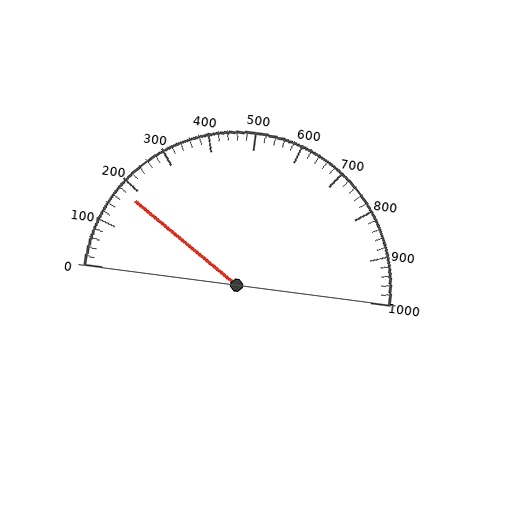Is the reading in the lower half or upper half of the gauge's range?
The reading is in the lower half of the range (0 to 1000).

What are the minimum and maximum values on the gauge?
The gauge ranges from 0 to 1000.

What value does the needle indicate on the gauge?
The needle indicates approximately 180.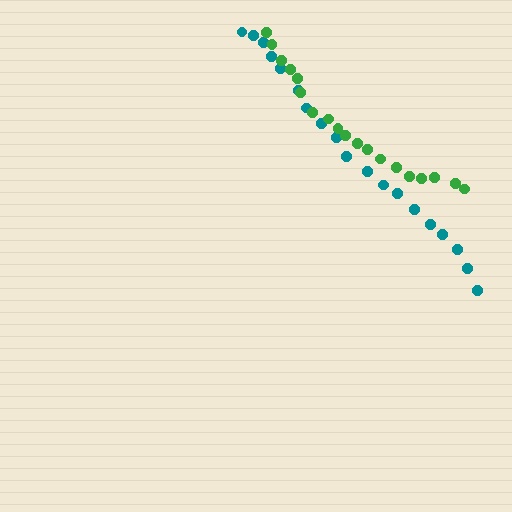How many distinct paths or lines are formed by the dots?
There are 2 distinct paths.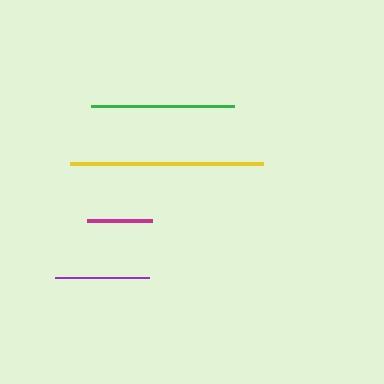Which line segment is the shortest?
The magenta line is the shortest at approximately 65 pixels.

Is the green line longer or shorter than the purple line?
The green line is longer than the purple line.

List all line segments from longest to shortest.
From longest to shortest: yellow, green, purple, magenta.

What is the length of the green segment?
The green segment is approximately 143 pixels long.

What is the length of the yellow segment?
The yellow segment is approximately 194 pixels long.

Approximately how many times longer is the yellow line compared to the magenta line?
The yellow line is approximately 3.0 times the length of the magenta line.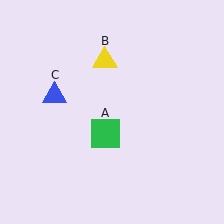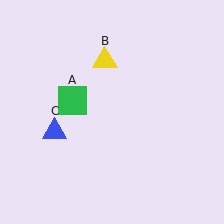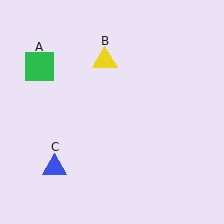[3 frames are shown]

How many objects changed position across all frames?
2 objects changed position: green square (object A), blue triangle (object C).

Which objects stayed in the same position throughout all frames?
Yellow triangle (object B) remained stationary.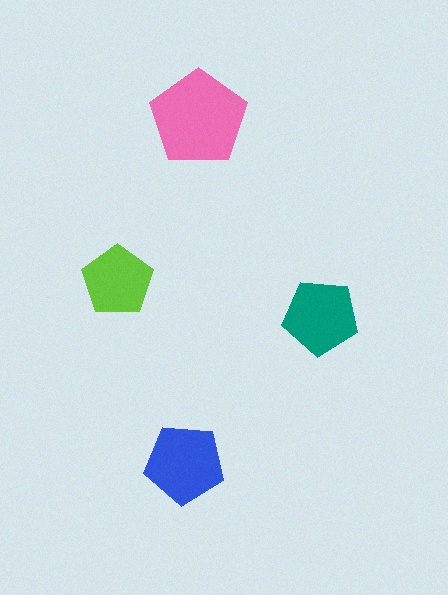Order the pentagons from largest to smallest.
the pink one, the blue one, the teal one, the lime one.